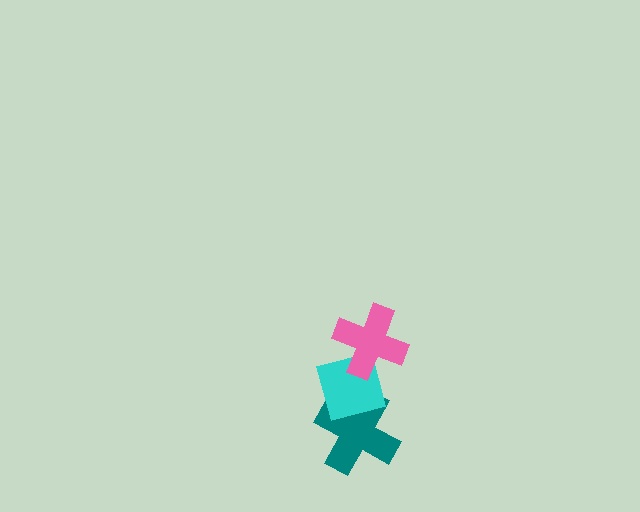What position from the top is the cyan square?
The cyan square is 2nd from the top.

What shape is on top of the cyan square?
The pink cross is on top of the cyan square.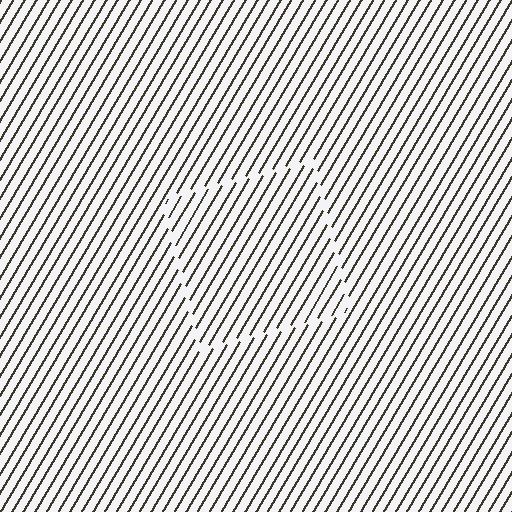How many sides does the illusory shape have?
4 sides — the line-ends trace a square.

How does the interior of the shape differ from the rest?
The interior of the shape contains the same grating, shifted by half a period — the contour is defined by the phase discontinuity where line-ends from the inner and outer gratings abut.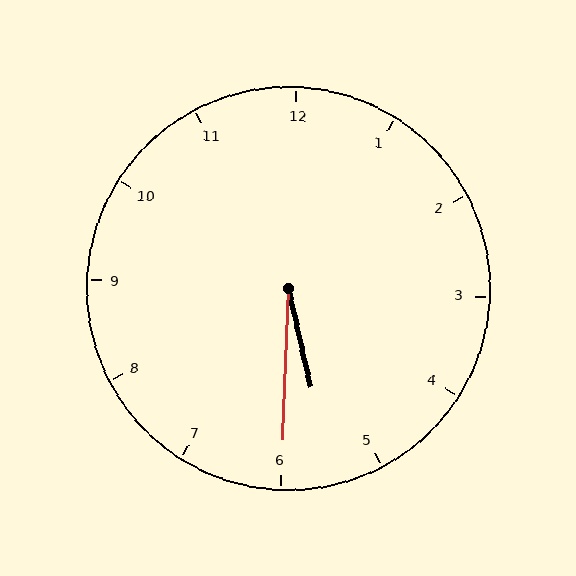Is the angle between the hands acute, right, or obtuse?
It is acute.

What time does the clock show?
5:30.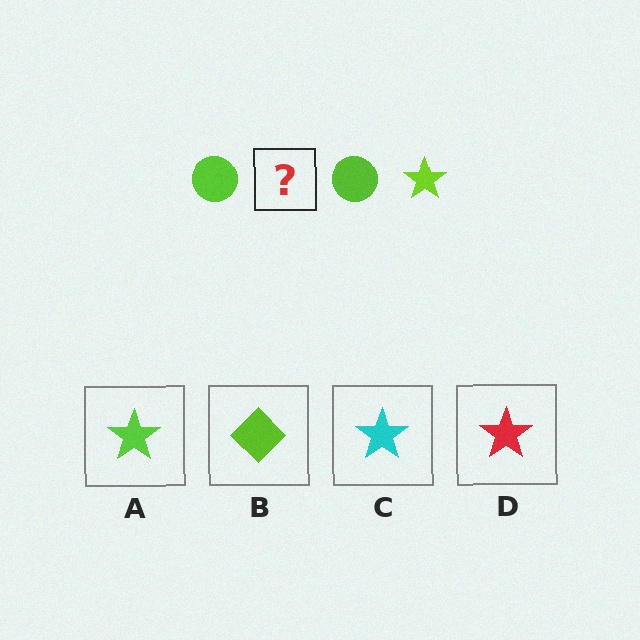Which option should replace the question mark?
Option A.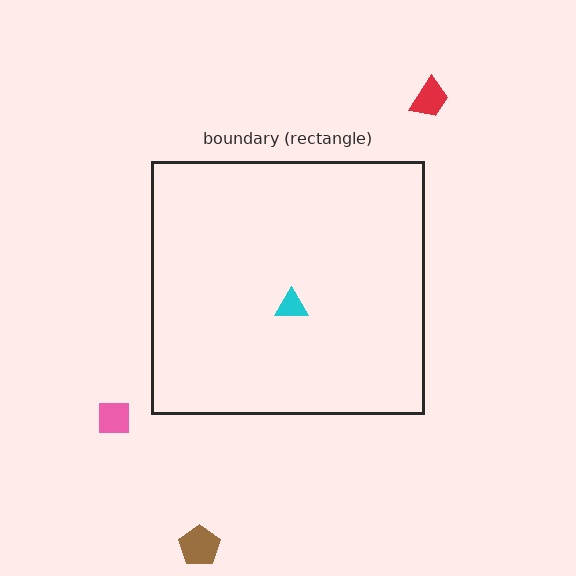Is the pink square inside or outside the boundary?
Outside.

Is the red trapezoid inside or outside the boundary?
Outside.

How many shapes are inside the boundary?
1 inside, 3 outside.